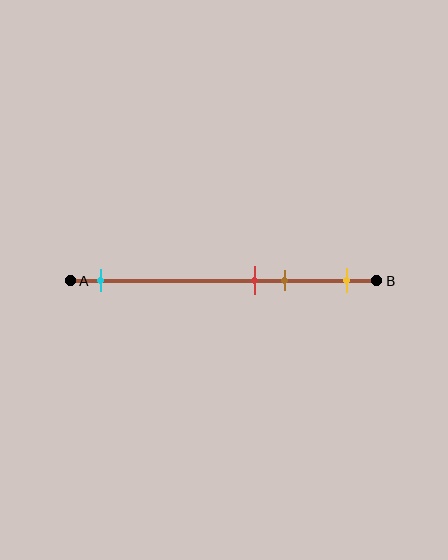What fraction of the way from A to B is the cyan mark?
The cyan mark is approximately 10% (0.1) of the way from A to B.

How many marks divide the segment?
There are 4 marks dividing the segment.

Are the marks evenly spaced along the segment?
No, the marks are not evenly spaced.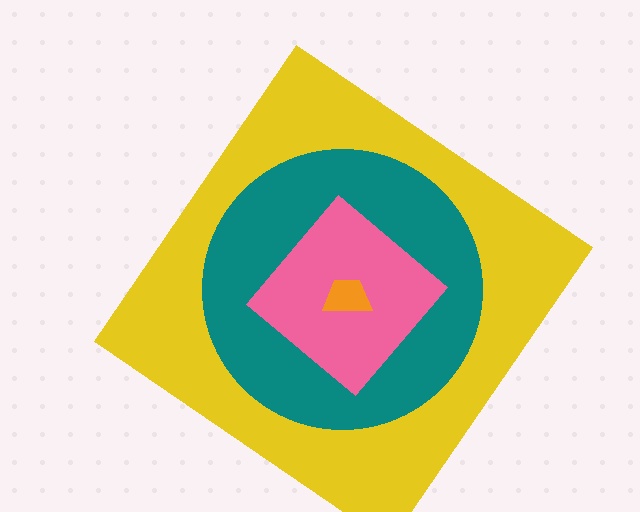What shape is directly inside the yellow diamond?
The teal circle.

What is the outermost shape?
The yellow diamond.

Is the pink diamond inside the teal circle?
Yes.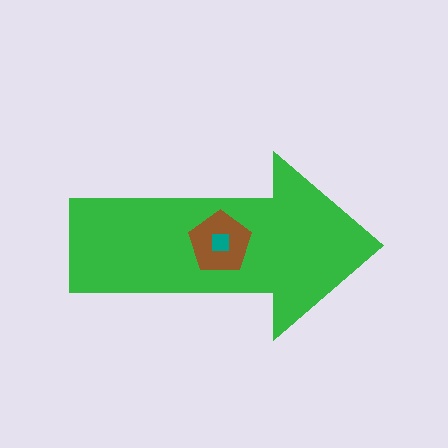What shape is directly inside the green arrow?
The brown pentagon.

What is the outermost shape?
The green arrow.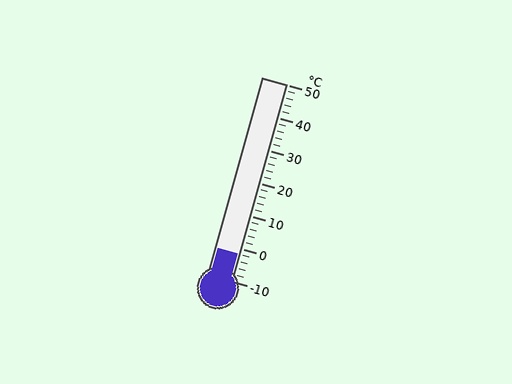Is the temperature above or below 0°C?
The temperature is below 0°C.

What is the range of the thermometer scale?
The thermometer scale ranges from -10°C to 50°C.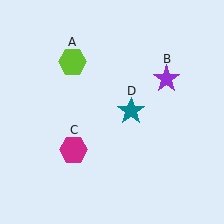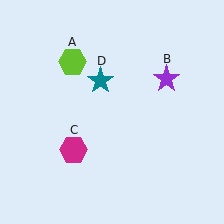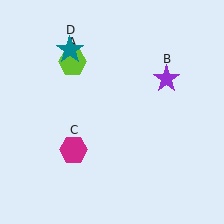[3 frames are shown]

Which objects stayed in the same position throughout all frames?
Lime hexagon (object A) and purple star (object B) and magenta hexagon (object C) remained stationary.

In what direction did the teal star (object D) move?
The teal star (object D) moved up and to the left.